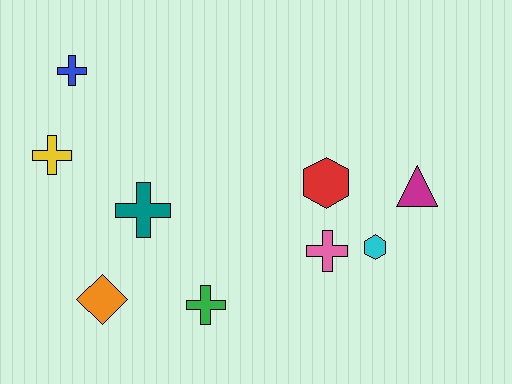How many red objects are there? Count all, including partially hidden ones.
There is 1 red object.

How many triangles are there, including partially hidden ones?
There is 1 triangle.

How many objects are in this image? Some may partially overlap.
There are 9 objects.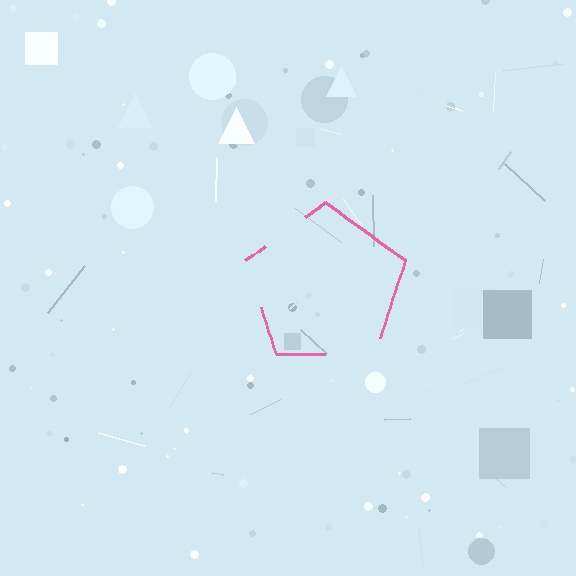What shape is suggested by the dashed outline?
The dashed outline suggests a pentagon.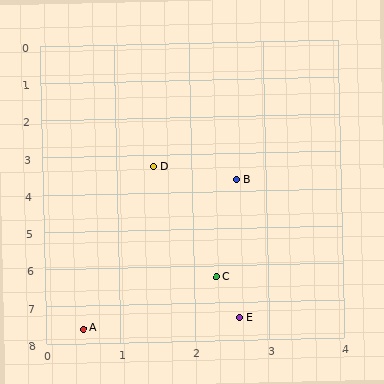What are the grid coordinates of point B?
Point B is at approximately (2.6, 3.7).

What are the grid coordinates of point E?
Point E is at approximately (2.6, 7.4).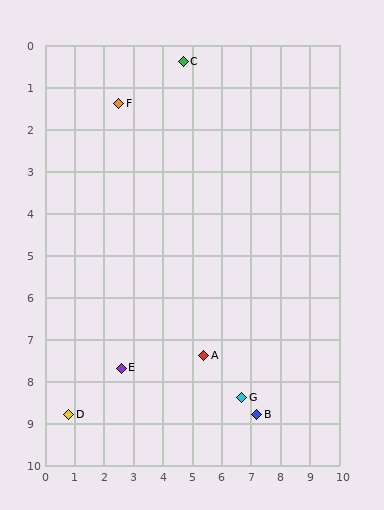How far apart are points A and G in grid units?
Points A and G are about 1.6 grid units apart.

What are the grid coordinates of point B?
Point B is at approximately (7.2, 8.8).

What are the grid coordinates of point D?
Point D is at approximately (0.8, 8.8).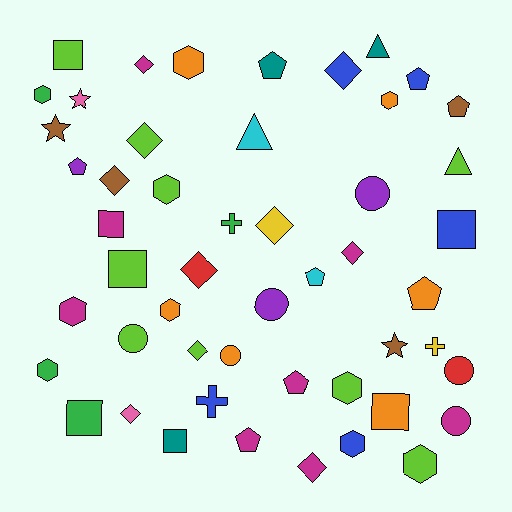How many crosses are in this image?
There are 3 crosses.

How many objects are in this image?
There are 50 objects.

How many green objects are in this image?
There are 4 green objects.